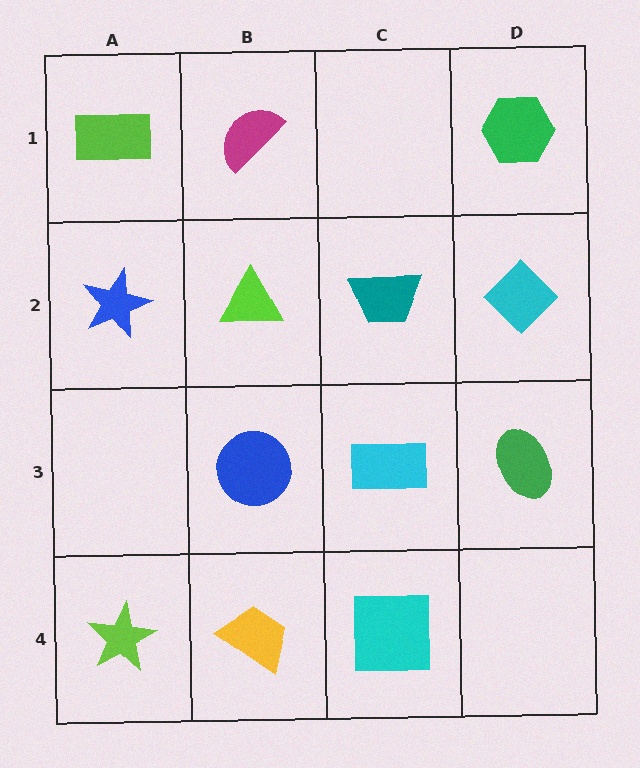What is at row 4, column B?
A yellow trapezoid.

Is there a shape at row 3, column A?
No, that cell is empty.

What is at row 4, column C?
A cyan square.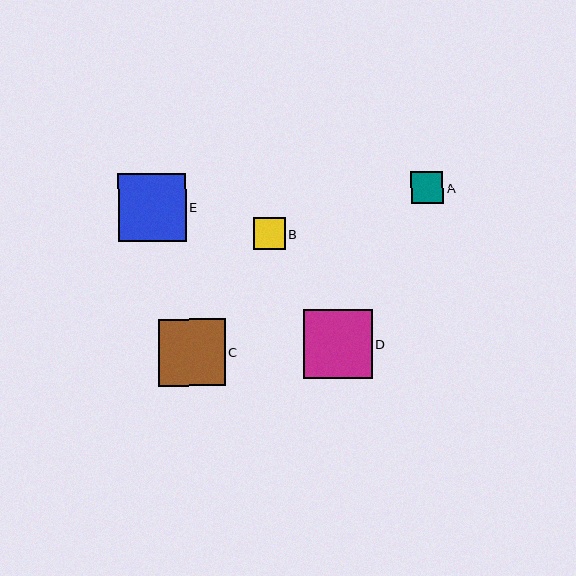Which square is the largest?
Square D is the largest with a size of approximately 69 pixels.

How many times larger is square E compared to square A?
Square E is approximately 2.1 times the size of square A.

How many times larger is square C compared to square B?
Square C is approximately 2.1 times the size of square B.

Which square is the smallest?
Square B is the smallest with a size of approximately 32 pixels.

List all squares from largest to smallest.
From largest to smallest: D, E, C, A, B.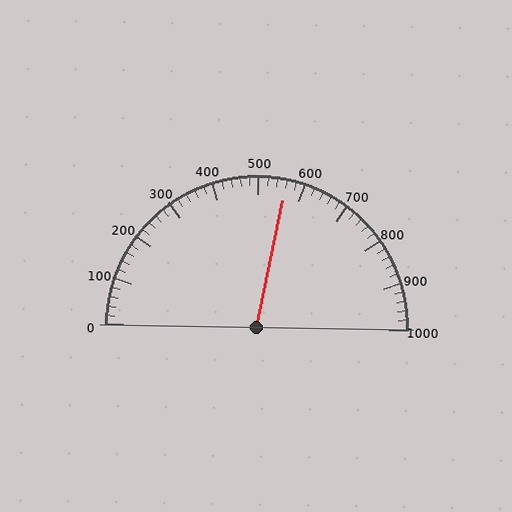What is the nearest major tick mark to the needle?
The nearest major tick mark is 600.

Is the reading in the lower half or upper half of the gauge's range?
The reading is in the upper half of the range (0 to 1000).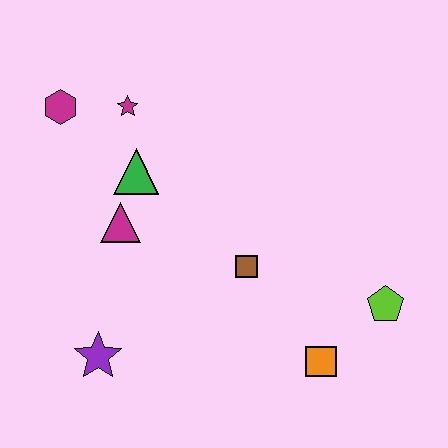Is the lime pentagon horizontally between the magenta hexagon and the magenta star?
No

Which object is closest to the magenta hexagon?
The magenta star is closest to the magenta hexagon.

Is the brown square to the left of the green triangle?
No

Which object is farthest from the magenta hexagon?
The lime pentagon is farthest from the magenta hexagon.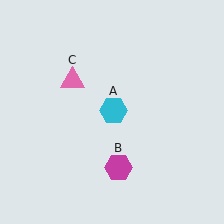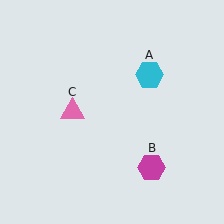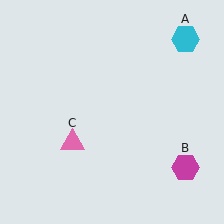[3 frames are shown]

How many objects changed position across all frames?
3 objects changed position: cyan hexagon (object A), magenta hexagon (object B), pink triangle (object C).